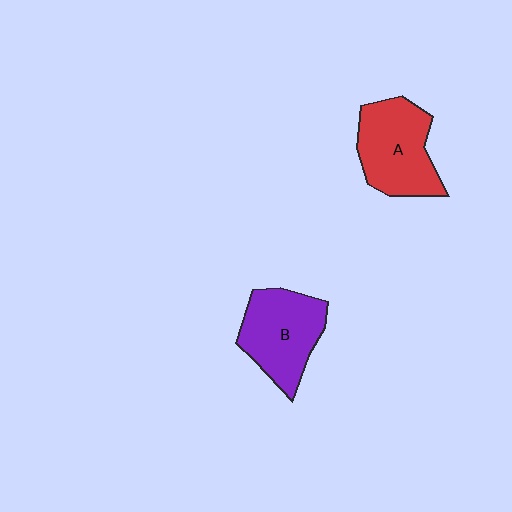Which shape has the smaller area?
Shape B (purple).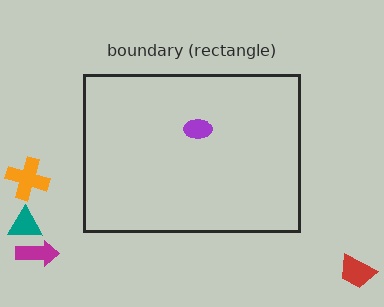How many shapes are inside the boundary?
1 inside, 4 outside.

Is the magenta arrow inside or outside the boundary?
Outside.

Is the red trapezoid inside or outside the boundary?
Outside.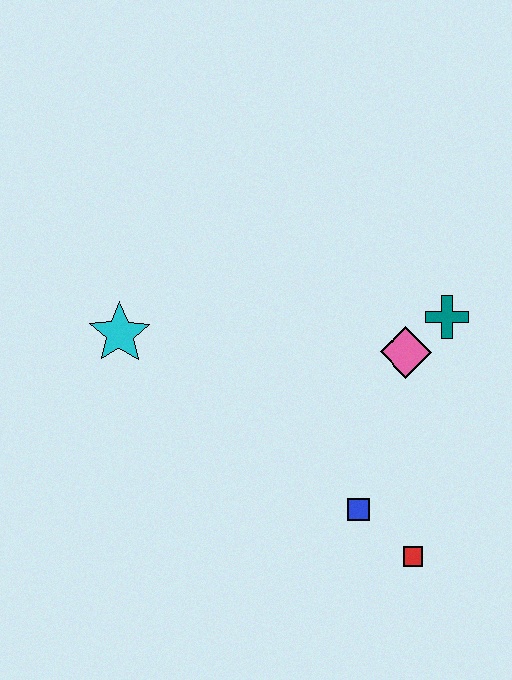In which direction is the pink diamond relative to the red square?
The pink diamond is above the red square.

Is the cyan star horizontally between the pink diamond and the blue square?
No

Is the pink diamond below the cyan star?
Yes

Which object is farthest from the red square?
The cyan star is farthest from the red square.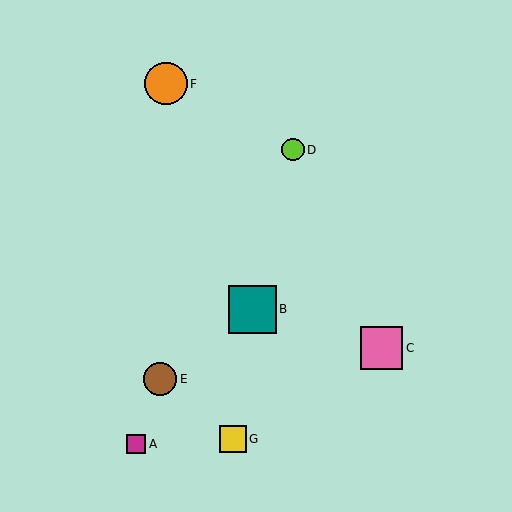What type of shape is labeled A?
Shape A is a magenta square.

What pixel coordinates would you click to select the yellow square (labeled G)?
Click at (233, 439) to select the yellow square G.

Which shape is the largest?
The teal square (labeled B) is the largest.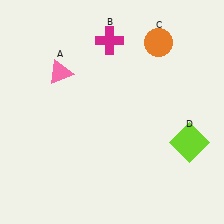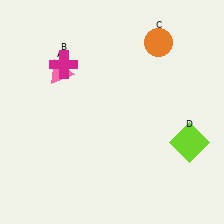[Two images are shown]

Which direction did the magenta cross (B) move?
The magenta cross (B) moved left.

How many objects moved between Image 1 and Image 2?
1 object moved between the two images.